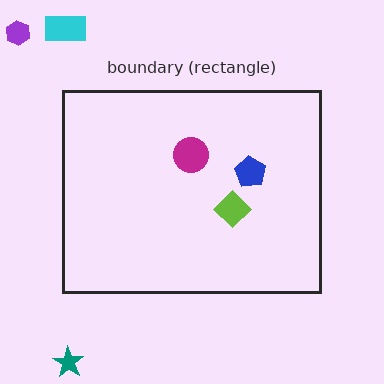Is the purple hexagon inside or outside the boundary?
Outside.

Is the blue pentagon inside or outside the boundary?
Inside.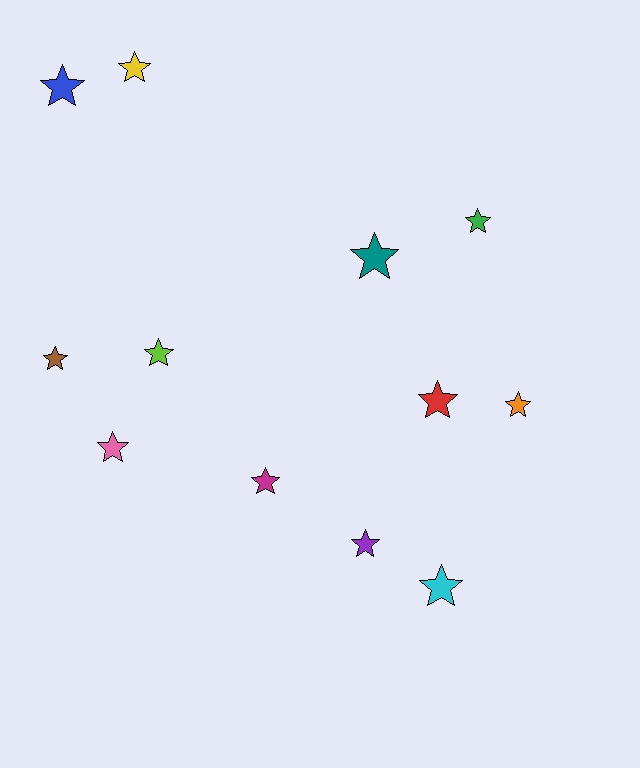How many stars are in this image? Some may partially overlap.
There are 12 stars.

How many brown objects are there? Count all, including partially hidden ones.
There is 1 brown object.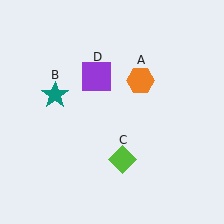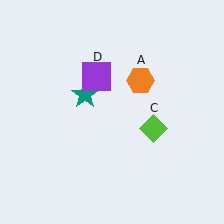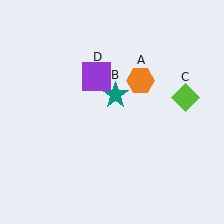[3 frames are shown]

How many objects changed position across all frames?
2 objects changed position: teal star (object B), lime diamond (object C).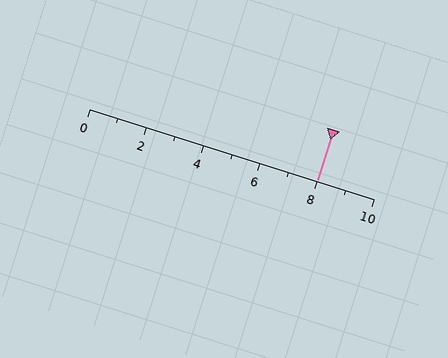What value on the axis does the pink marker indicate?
The marker indicates approximately 8.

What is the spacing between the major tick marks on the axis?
The major ticks are spaced 2 apart.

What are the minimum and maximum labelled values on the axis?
The axis runs from 0 to 10.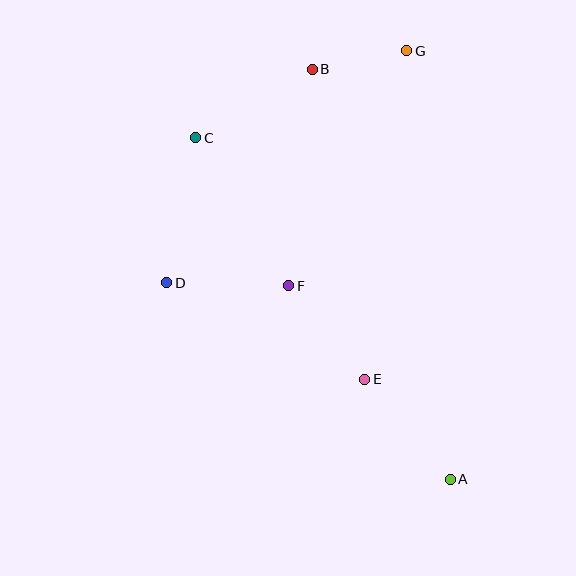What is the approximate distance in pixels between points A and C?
The distance between A and C is approximately 426 pixels.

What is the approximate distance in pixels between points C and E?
The distance between C and E is approximately 295 pixels.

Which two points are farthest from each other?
Points A and B are farthest from each other.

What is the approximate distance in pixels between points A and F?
The distance between A and F is approximately 252 pixels.